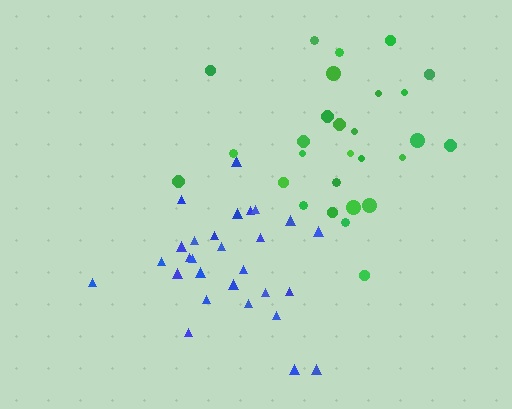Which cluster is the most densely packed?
Blue.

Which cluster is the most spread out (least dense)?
Green.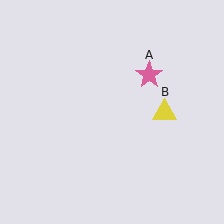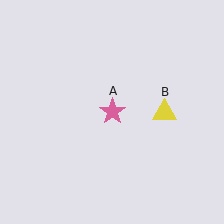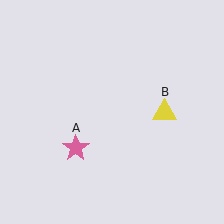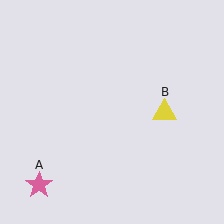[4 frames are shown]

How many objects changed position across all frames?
1 object changed position: pink star (object A).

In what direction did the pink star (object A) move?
The pink star (object A) moved down and to the left.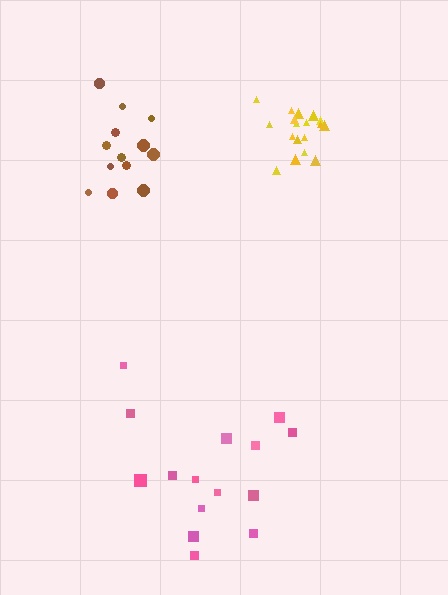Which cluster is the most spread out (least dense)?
Pink.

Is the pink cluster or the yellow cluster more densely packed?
Yellow.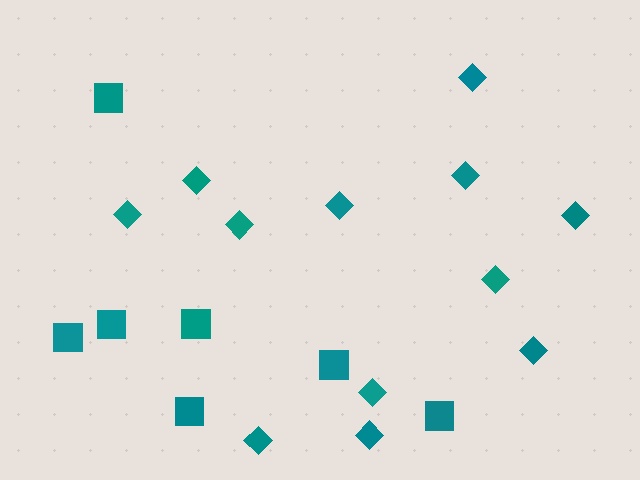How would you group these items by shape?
There are 2 groups: one group of squares (7) and one group of diamonds (12).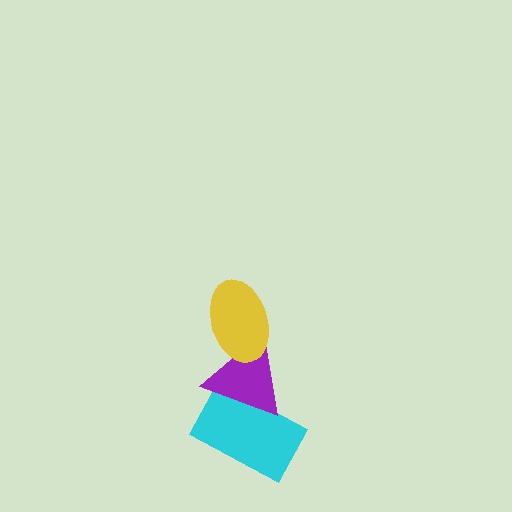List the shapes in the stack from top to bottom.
From top to bottom: the yellow ellipse, the purple triangle, the cyan rectangle.